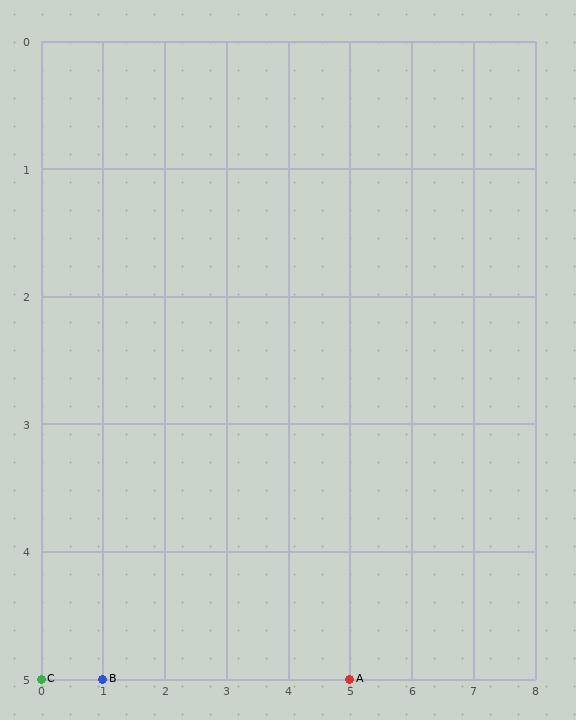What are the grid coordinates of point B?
Point B is at grid coordinates (1, 5).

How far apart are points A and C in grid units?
Points A and C are 5 columns apart.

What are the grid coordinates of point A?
Point A is at grid coordinates (5, 5).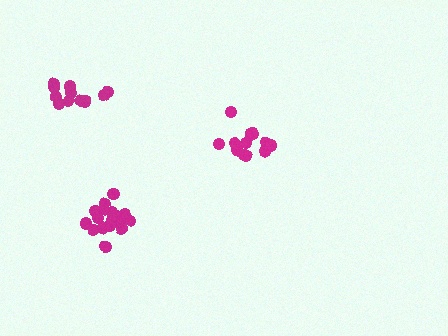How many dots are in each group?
Group 1: 17 dots, Group 2: 13 dots, Group 3: 13 dots (43 total).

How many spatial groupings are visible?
There are 3 spatial groupings.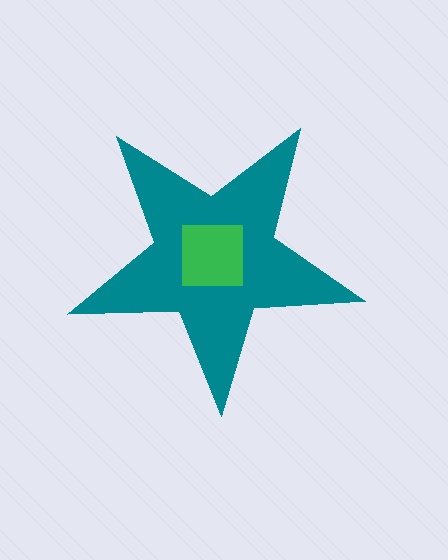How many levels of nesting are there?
2.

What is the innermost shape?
The green square.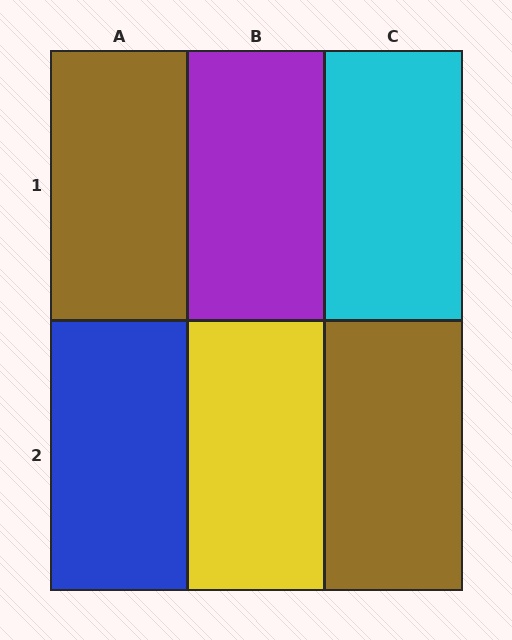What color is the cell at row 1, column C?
Cyan.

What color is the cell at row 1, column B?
Purple.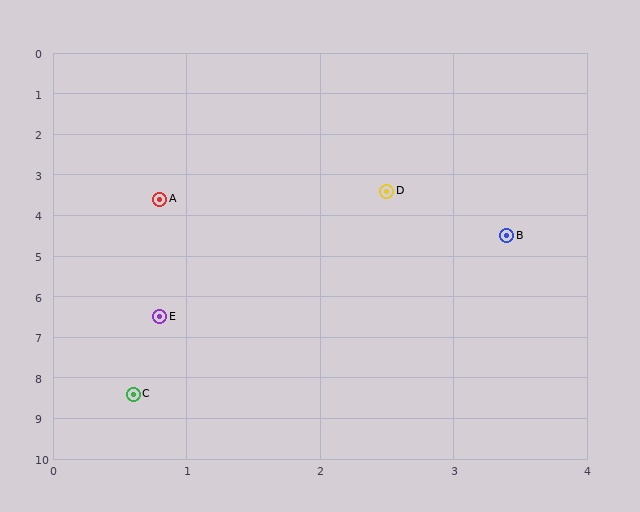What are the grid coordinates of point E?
Point E is at approximately (0.8, 6.5).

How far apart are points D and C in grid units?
Points D and C are about 5.3 grid units apart.